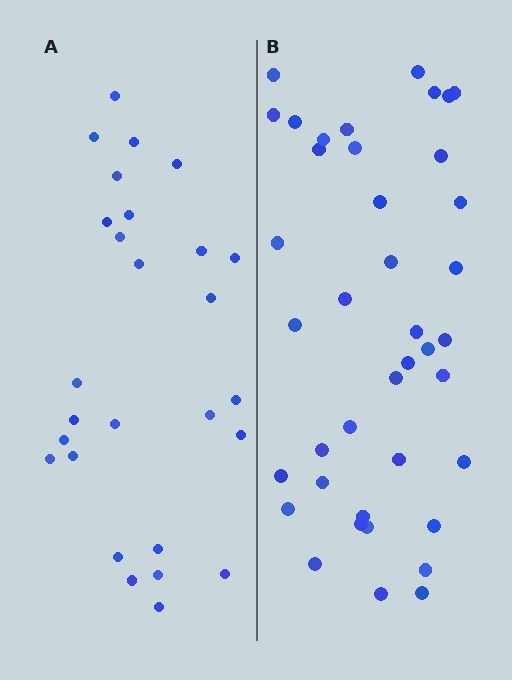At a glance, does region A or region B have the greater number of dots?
Region B (the right region) has more dots.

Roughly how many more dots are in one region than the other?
Region B has approximately 15 more dots than region A.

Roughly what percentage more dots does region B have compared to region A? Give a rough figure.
About 50% more.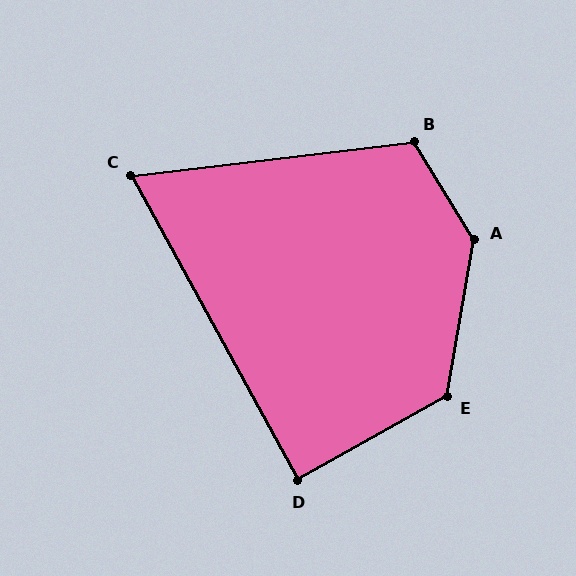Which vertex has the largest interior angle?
A, at approximately 138 degrees.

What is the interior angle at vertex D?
Approximately 89 degrees (approximately right).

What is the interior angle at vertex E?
Approximately 129 degrees (obtuse).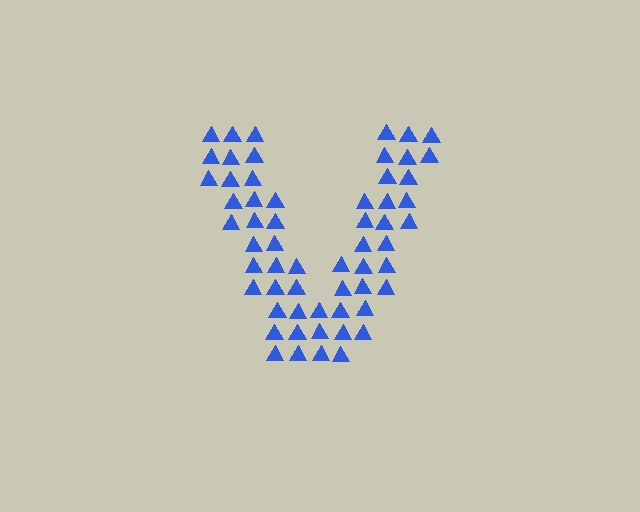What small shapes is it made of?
It is made of small triangles.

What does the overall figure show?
The overall figure shows the letter V.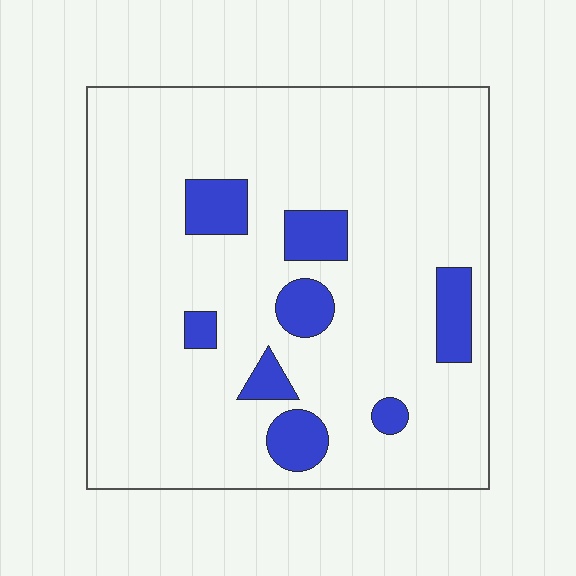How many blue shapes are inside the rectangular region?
8.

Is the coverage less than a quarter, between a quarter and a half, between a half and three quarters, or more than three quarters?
Less than a quarter.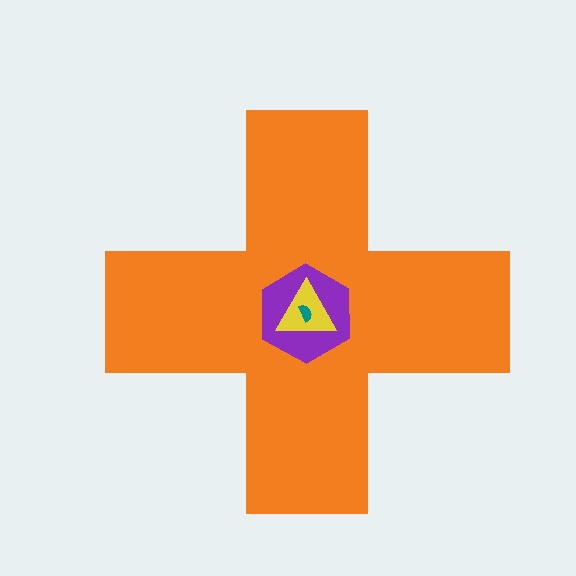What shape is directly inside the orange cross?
The purple hexagon.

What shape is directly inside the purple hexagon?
The yellow triangle.